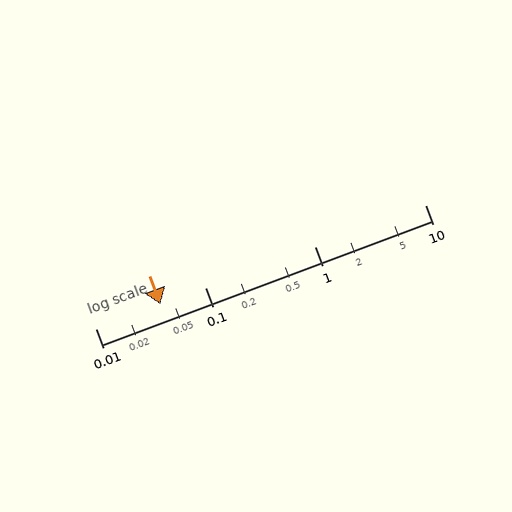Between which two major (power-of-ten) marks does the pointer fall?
The pointer is between 0.01 and 0.1.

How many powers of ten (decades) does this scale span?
The scale spans 3 decades, from 0.01 to 10.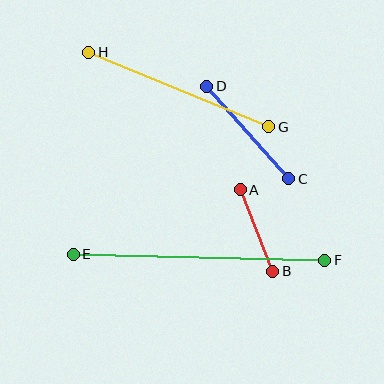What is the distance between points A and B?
The distance is approximately 88 pixels.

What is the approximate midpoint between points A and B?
The midpoint is at approximately (256, 230) pixels.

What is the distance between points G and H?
The distance is approximately 195 pixels.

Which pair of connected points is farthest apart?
Points E and F are farthest apart.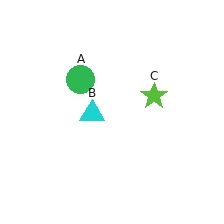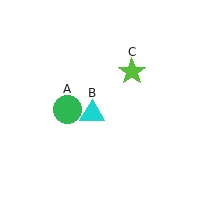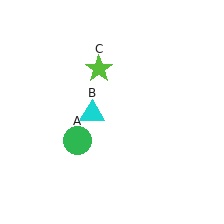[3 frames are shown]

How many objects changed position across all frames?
2 objects changed position: green circle (object A), lime star (object C).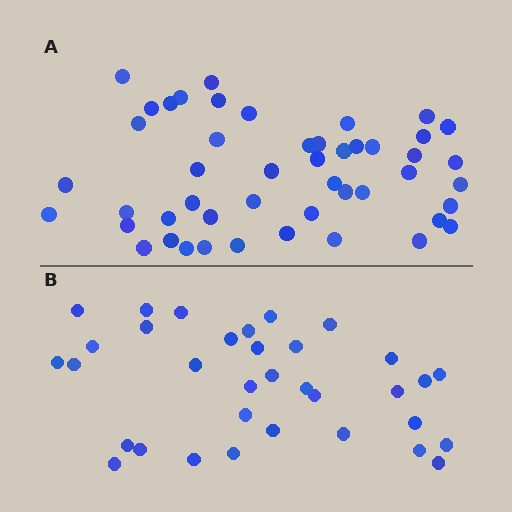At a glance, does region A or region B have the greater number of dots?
Region A (the top region) has more dots.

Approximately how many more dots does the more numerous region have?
Region A has approximately 15 more dots than region B.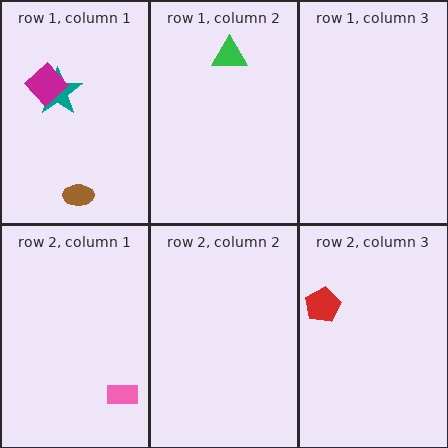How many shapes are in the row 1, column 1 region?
3.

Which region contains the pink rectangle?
The row 2, column 1 region.